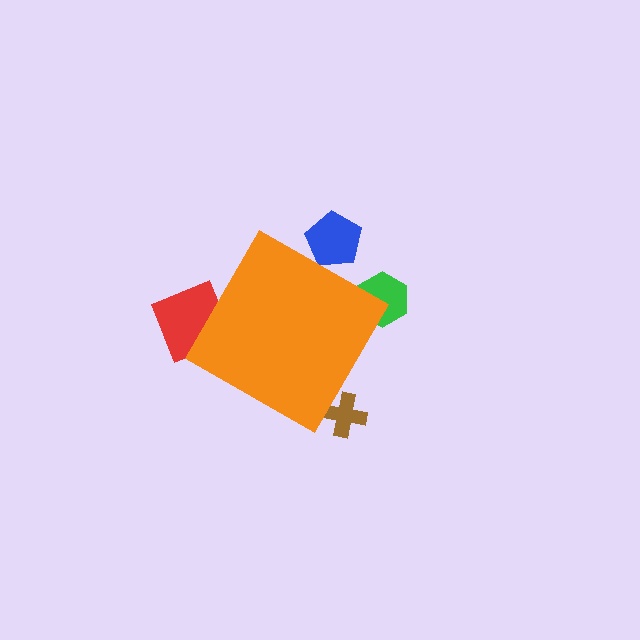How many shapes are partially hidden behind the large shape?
4 shapes are partially hidden.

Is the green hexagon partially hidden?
Yes, the green hexagon is partially hidden behind the orange diamond.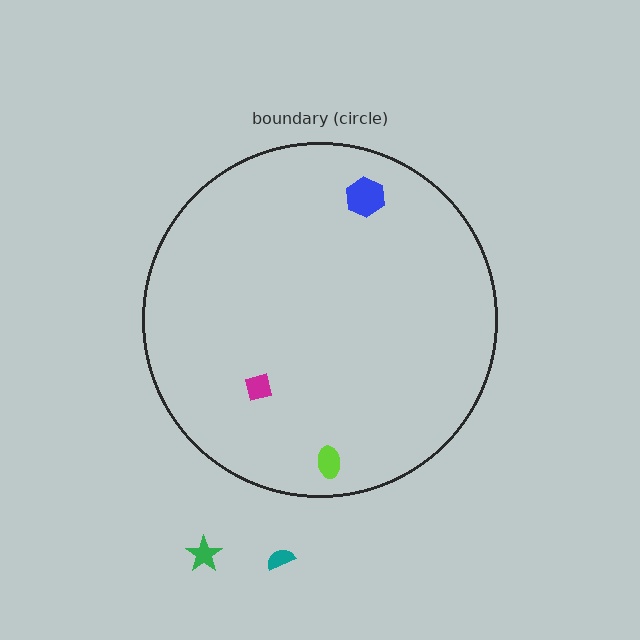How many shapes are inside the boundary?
3 inside, 2 outside.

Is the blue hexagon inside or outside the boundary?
Inside.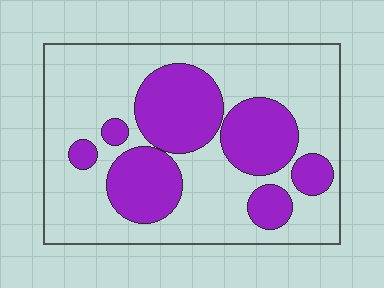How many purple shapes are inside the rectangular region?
7.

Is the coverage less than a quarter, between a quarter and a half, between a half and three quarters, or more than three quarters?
Between a quarter and a half.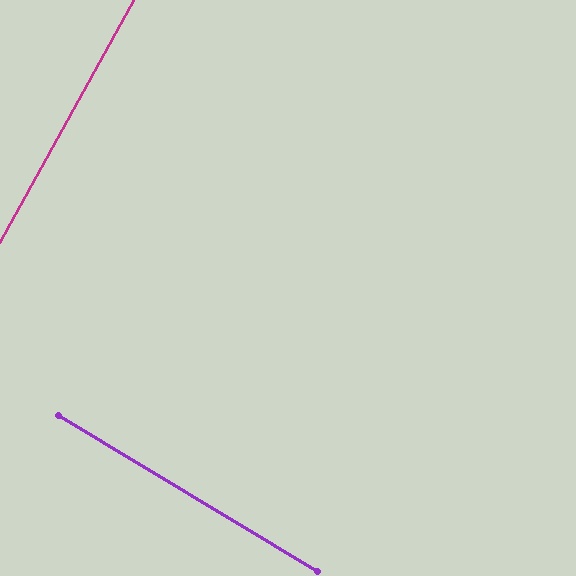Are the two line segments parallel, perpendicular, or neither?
Perpendicular — they meet at approximately 88°.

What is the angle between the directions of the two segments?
Approximately 88 degrees.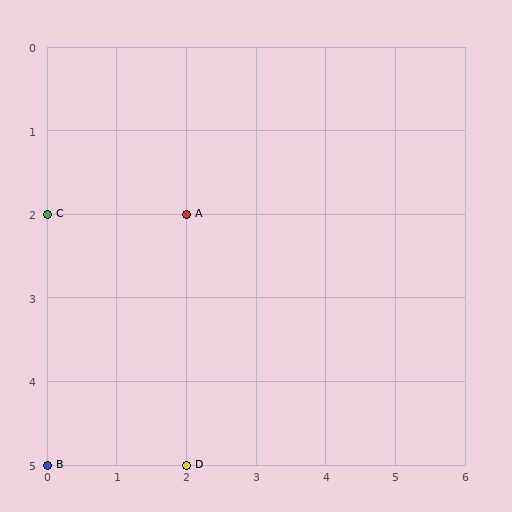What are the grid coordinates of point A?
Point A is at grid coordinates (2, 2).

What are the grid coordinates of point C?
Point C is at grid coordinates (0, 2).